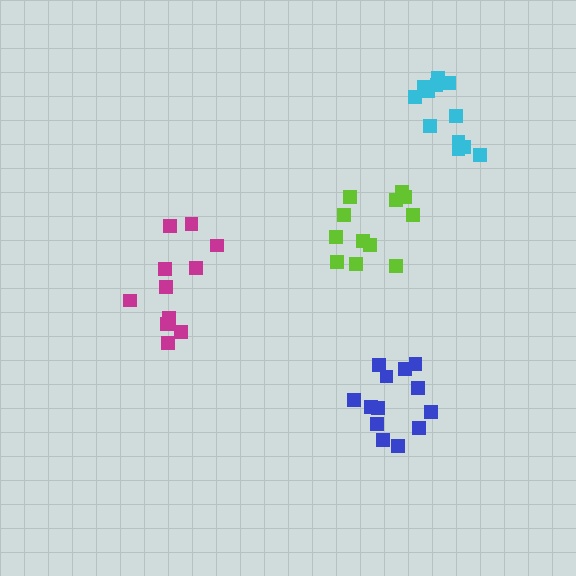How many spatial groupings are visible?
There are 4 spatial groupings.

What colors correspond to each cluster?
The clusters are colored: magenta, cyan, blue, lime.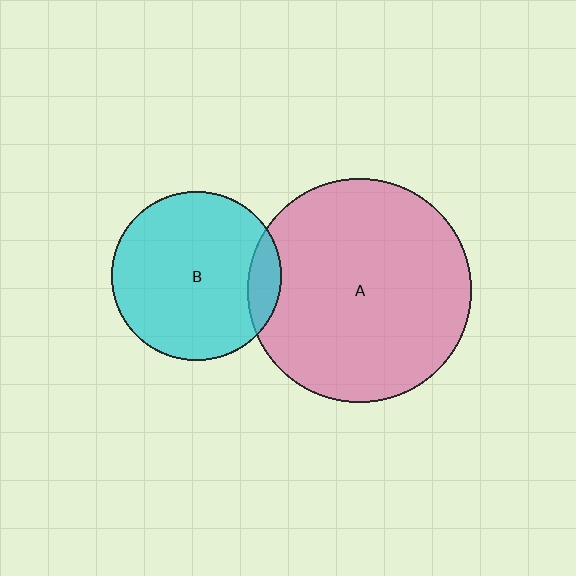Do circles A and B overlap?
Yes.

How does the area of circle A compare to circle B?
Approximately 1.7 times.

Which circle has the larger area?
Circle A (pink).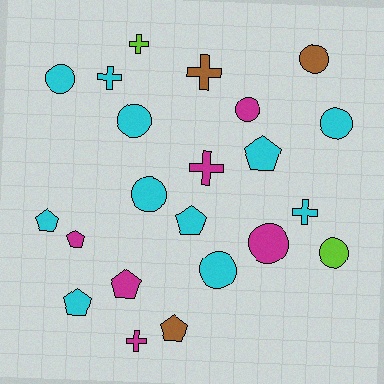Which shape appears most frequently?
Circle, with 9 objects.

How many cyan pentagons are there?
There are 4 cyan pentagons.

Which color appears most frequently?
Cyan, with 11 objects.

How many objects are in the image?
There are 22 objects.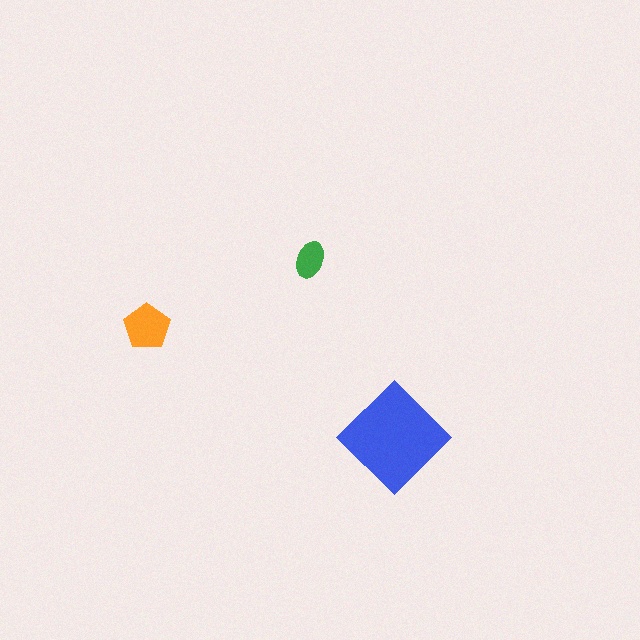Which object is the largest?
The blue diamond.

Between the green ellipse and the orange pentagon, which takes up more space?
The orange pentagon.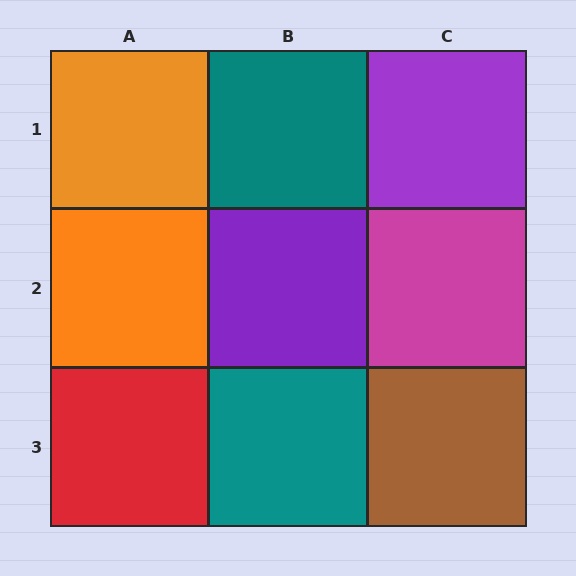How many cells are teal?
2 cells are teal.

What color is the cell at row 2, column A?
Orange.